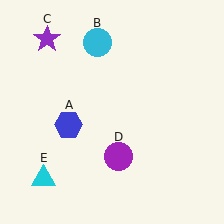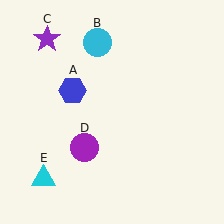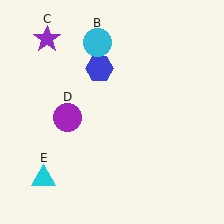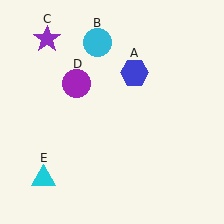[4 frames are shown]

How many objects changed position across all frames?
2 objects changed position: blue hexagon (object A), purple circle (object D).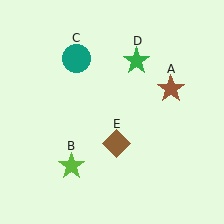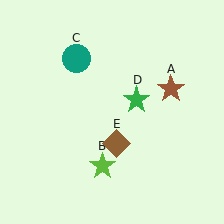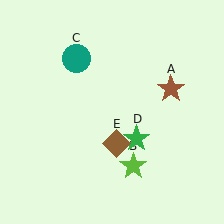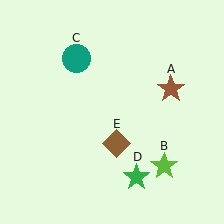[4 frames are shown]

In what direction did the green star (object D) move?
The green star (object D) moved down.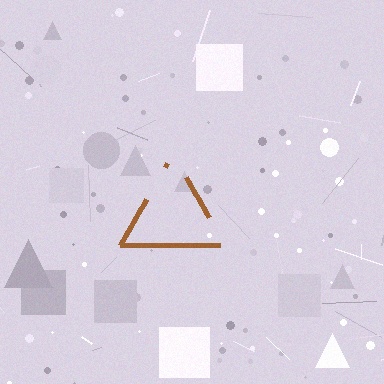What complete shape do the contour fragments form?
The contour fragments form a triangle.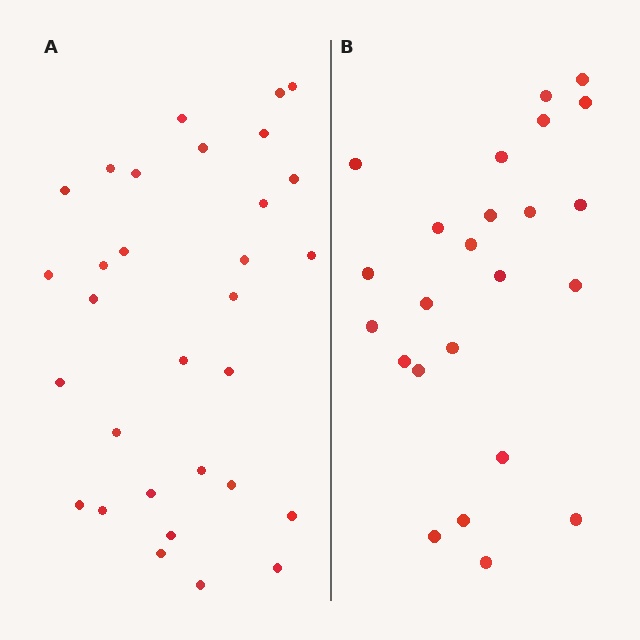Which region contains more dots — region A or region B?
Region A (the left region) has more dots.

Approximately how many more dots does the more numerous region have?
Region A has roughly 8 or so more dots than region B.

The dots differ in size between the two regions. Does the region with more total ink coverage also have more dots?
No. Region B has more total ink coverage because its dots are larger, but region A actually contains more individual dots. Total area can be misleading — the number of items is what matters here.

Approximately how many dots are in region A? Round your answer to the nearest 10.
About 30 dots. (The exact count is 31, which rounds to 30.)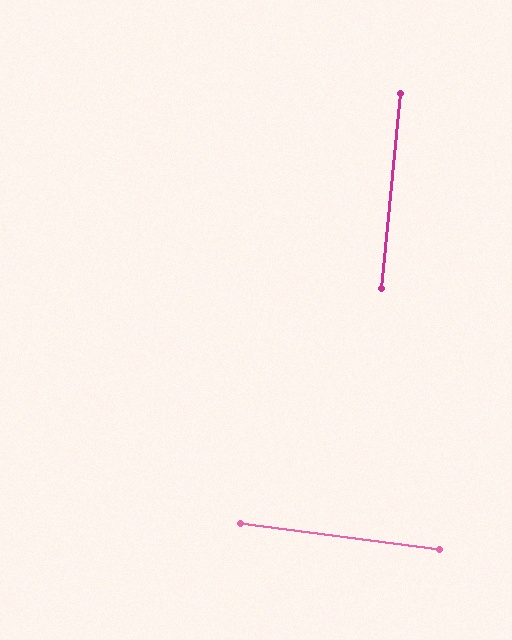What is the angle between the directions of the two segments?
Approximately 88 degrees.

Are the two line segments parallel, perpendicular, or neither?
Perpendicular — they meet at approximately 88°.